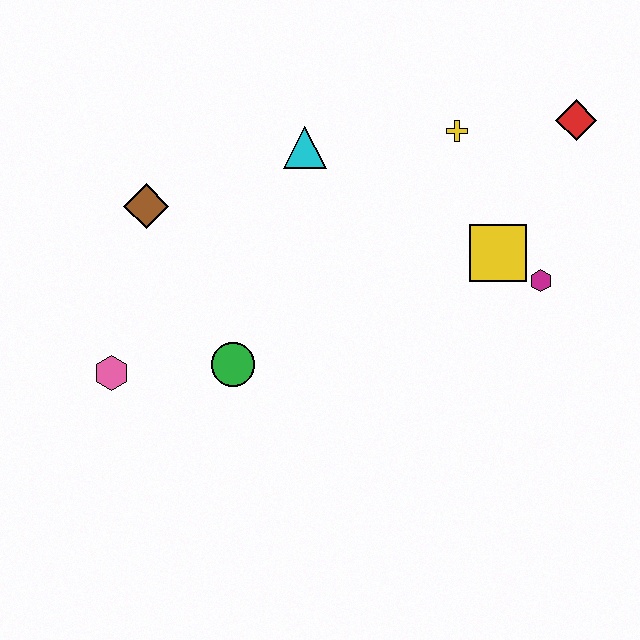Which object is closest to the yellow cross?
The red diamond is closest to the yellow cross.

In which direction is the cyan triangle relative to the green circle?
The cyan triangle is above the green circle.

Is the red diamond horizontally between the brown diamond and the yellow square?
No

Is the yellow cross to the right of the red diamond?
No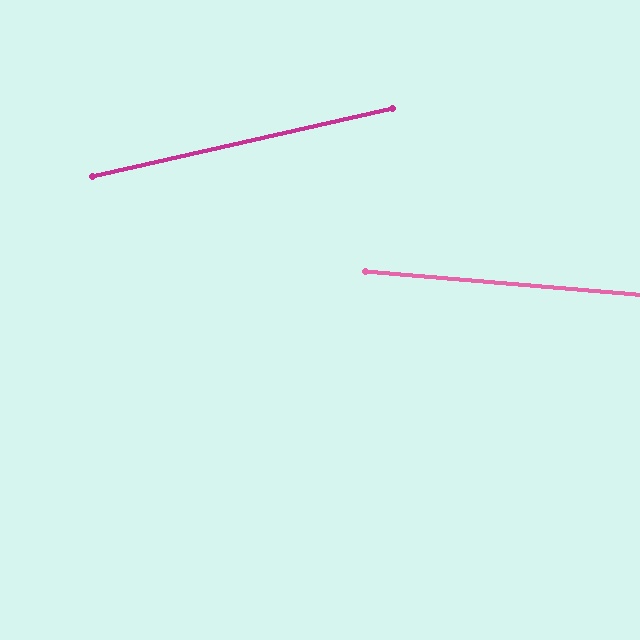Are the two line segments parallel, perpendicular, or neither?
Neither parallel nor perpendicular — they differ by about 18°.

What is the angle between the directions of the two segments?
Approximately 18 degrees.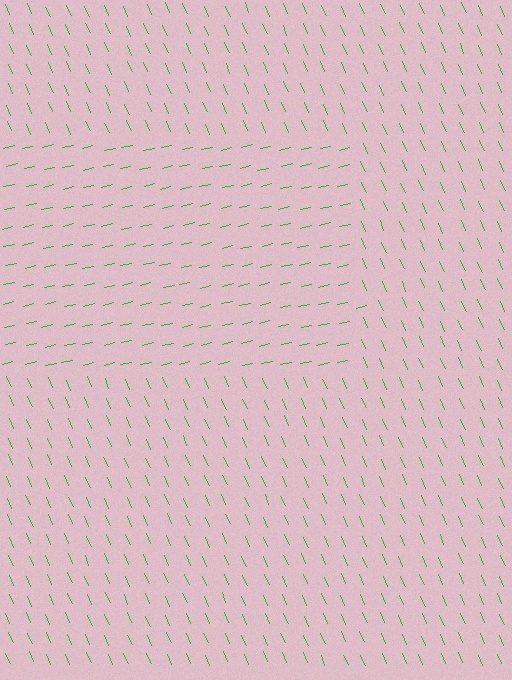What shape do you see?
I see a rectangle.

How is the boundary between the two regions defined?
The boundary is defined purely by a change in line orientation (approximately 80 degrees difference). All lines are the same color and thickness.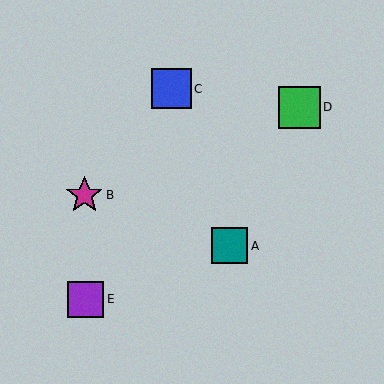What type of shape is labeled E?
Shape E is a purple square.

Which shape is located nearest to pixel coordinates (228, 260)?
The teal square (labeled A) at (230, 246) is nearest to that location.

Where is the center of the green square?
The center of the green square is at (299, 107).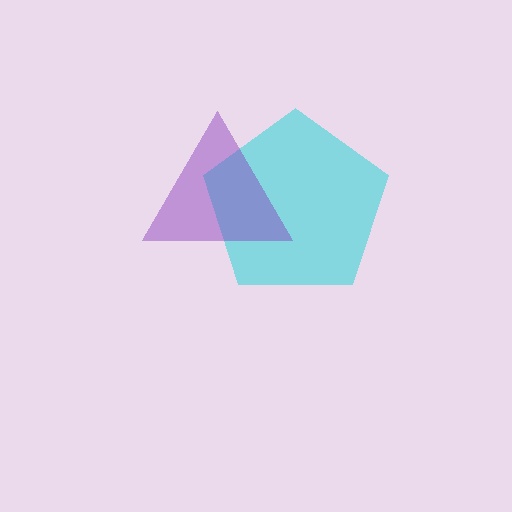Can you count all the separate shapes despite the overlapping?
Yes, there are 2 separate shapes.